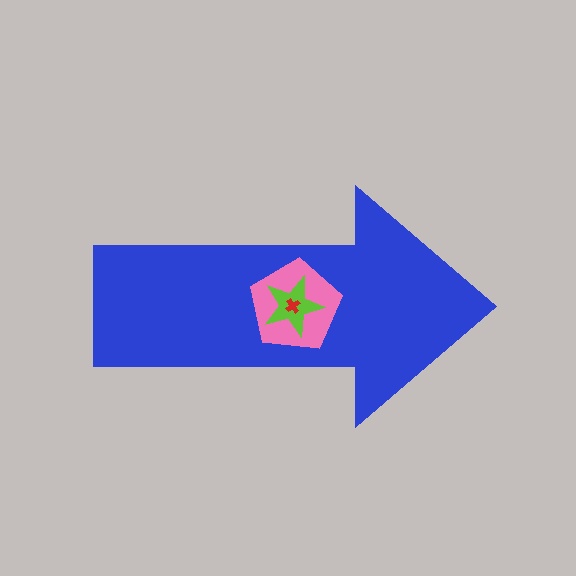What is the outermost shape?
The blue arrow.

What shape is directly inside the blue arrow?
The pink pentagon.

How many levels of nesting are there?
4.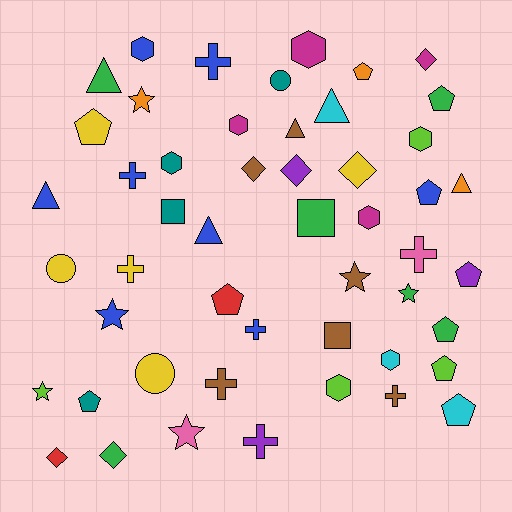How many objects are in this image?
There are 50 objects.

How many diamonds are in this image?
There are 6 diamonds.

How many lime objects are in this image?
There are 4 lime objects.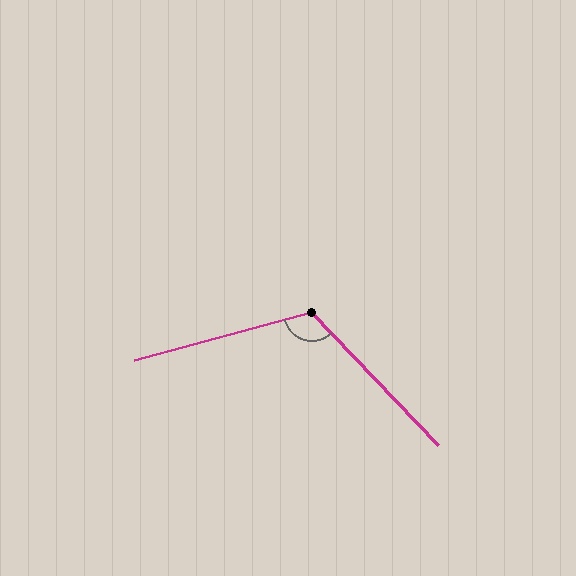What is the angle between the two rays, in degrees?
Approximately 119 degrees.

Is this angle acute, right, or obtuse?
It is obtuse.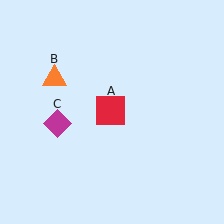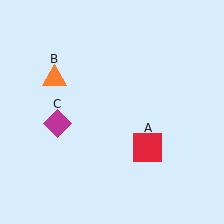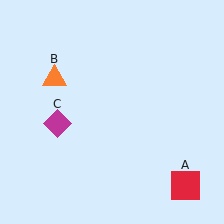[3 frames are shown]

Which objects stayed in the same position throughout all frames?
Orange triangle (object B) and magenta diamond (object C) remained stationary.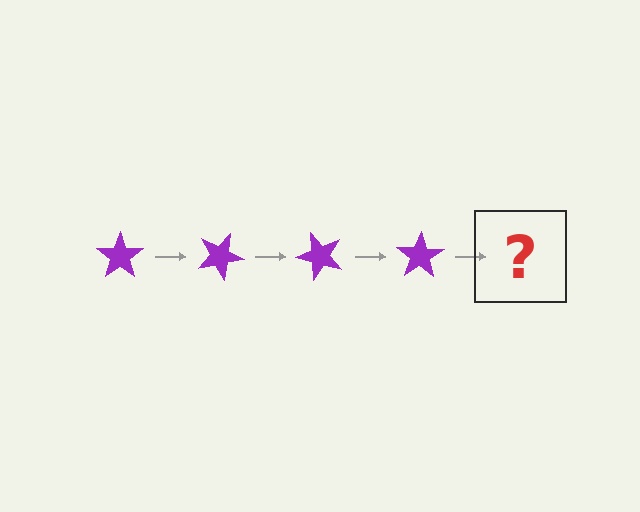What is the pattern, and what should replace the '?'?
The pattern is that the star rotates 25 degrees each step. The '?' should be a purple star rotated 100 degrees.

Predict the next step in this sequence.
The next step is a purple star rotated 100 degrees.